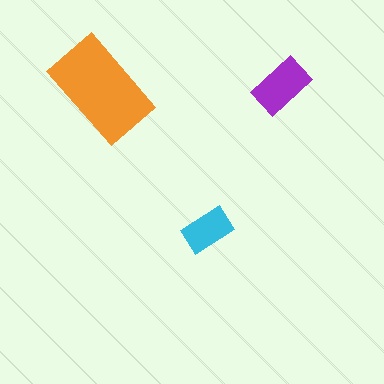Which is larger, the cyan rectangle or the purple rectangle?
The purple one.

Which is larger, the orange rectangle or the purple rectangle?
The orange one.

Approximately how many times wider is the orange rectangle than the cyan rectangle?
About 2 times wider.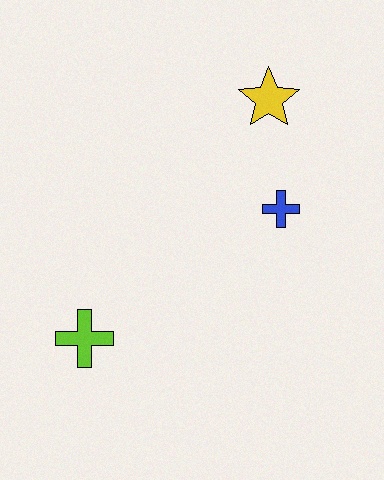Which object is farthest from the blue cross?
The lime cross is farthest from the blue cross.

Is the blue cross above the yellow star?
No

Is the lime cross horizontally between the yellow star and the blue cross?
No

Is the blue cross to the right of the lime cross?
Yes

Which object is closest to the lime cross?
The blue cross is closest to the lime cross.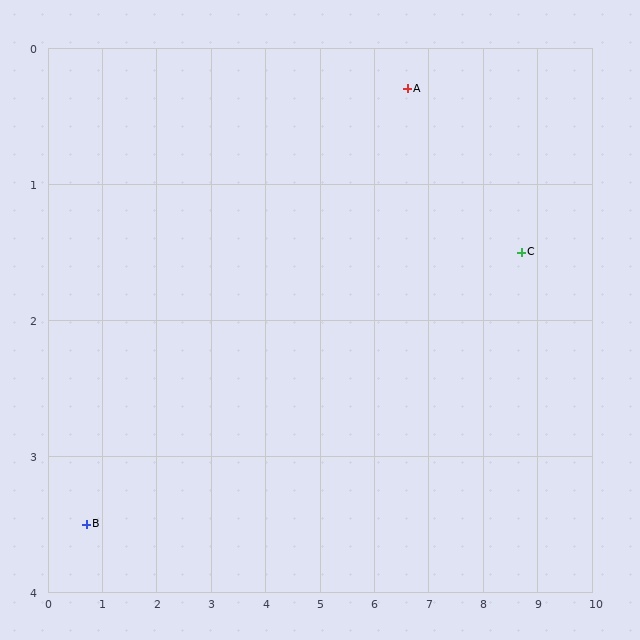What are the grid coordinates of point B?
Point B is at approximately (0.7, 3.5).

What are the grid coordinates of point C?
Point C is at approximately (8.7, 1.5).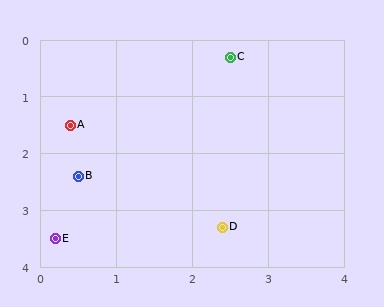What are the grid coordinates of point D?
Point D is at approximately (2.4, 3.3).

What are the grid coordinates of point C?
Point C is at approximately (2.5, 0.3).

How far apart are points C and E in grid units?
Points C and E are about 3.9 grid units apart.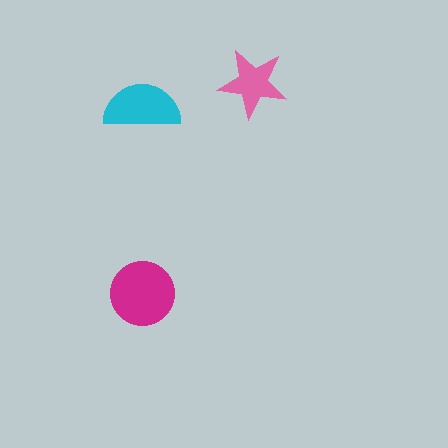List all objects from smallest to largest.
The pink star, the cyan semicircle, the magenta circle.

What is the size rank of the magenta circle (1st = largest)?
1st.